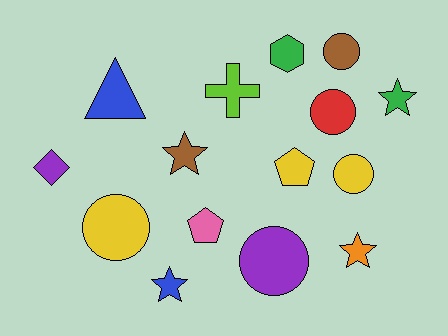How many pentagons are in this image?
There are 2 pentagons.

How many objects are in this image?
There are 15 objects.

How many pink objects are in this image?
There is 1 pink object.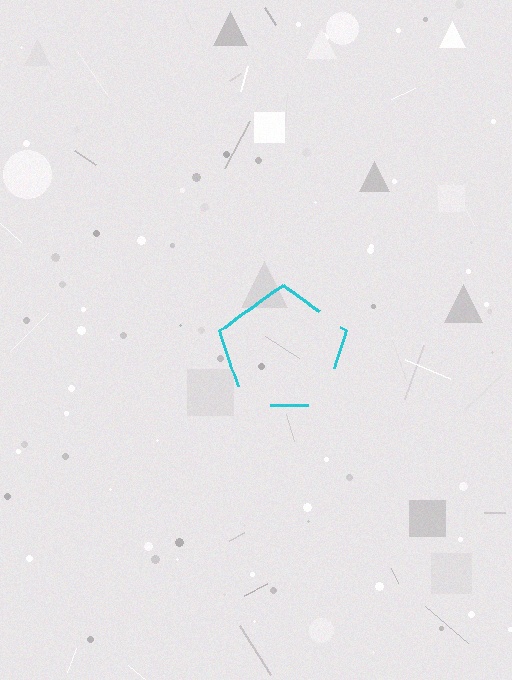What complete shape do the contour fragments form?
The contour fragments form a pentagon.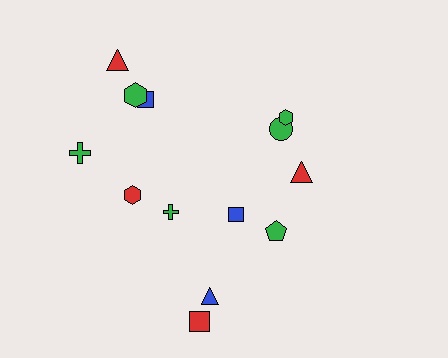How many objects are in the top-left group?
There are 5 objects.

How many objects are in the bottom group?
There are 5 objects.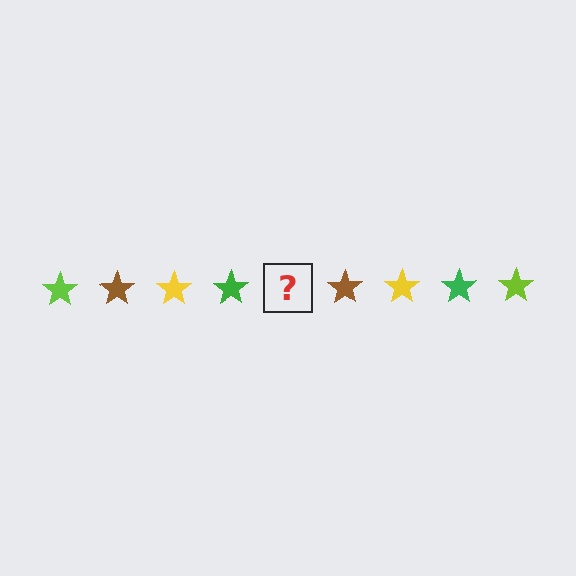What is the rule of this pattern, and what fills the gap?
The rule is that the pattern cycles through lime, brown, yellow, green stars. The gap should be filled with a lime star.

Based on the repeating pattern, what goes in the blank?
The blank should be a lime star.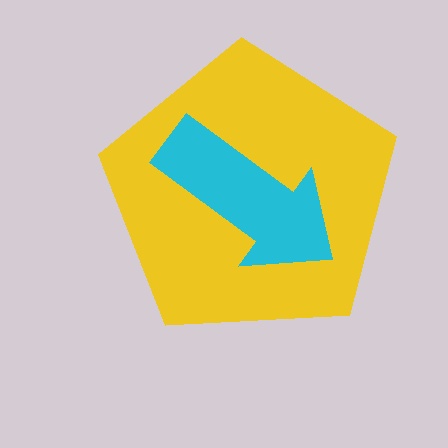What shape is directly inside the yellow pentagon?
The cyan arrow.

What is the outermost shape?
The yellow pentagon.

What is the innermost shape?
The cyan arrow.